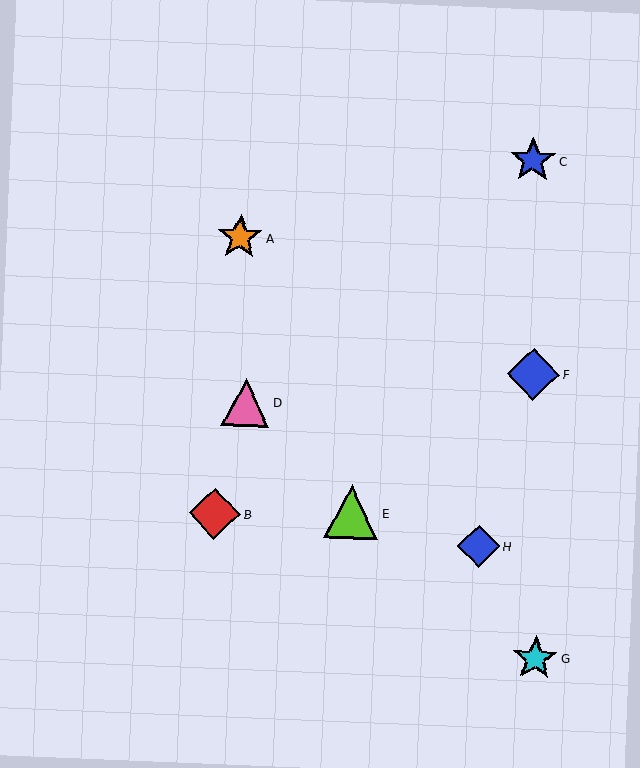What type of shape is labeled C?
Shape C is a blue star.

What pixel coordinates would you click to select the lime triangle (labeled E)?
Click at (351, 512) to select the lime triangle E.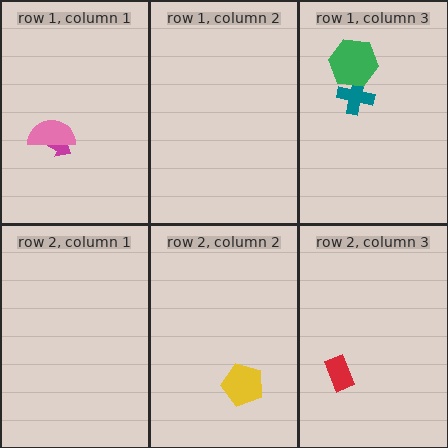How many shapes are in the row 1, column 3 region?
2.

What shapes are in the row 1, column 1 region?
The magenta arrow, the pink semicircle.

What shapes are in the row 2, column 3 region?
The red rectangle.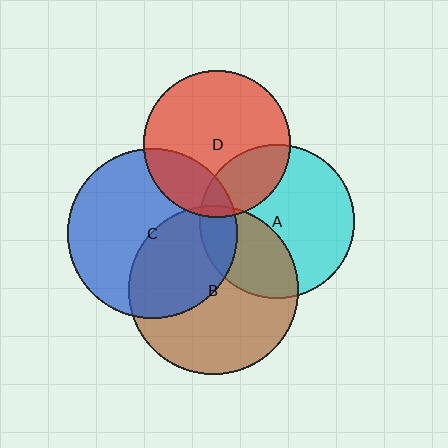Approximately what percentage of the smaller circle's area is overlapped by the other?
Approximately 5%.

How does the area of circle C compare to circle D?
Approximately 1.3 times.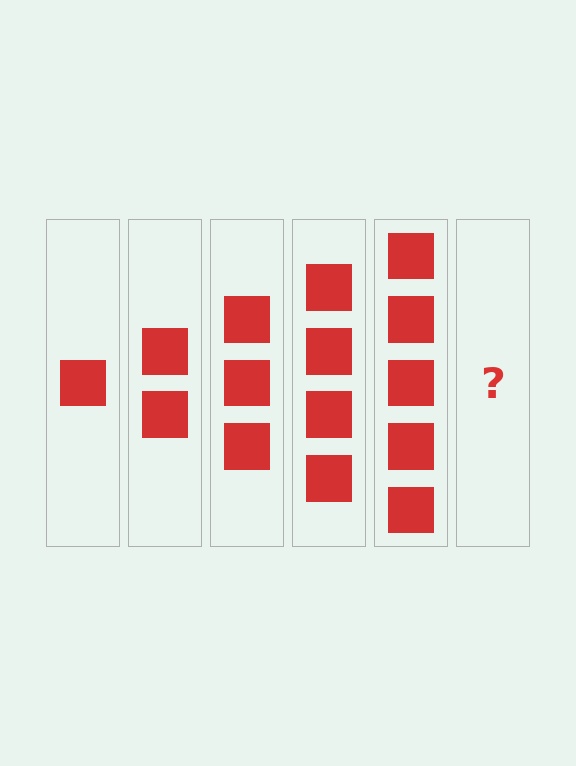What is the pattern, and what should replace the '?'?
The pattern is that each step adds one more square. The '?' should be 6 squares.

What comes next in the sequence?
The next element should be 6 squares.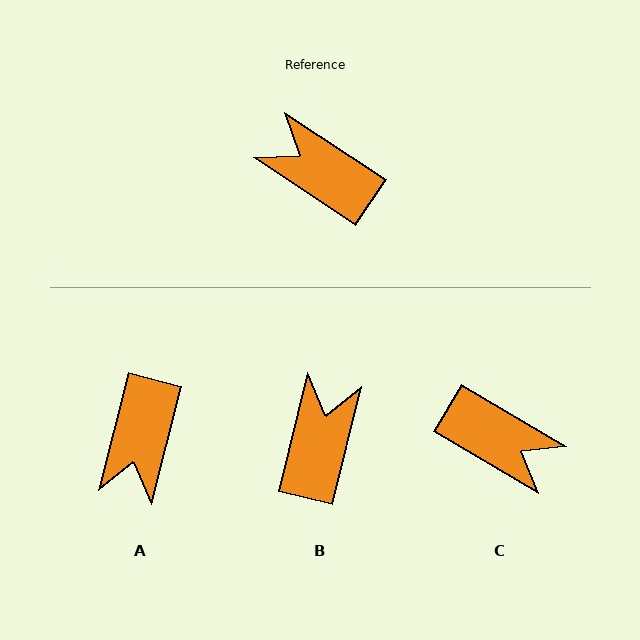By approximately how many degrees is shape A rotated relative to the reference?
Approximately 109 degrees counter-clockwise.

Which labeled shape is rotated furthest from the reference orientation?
C, about 177 degrees away.